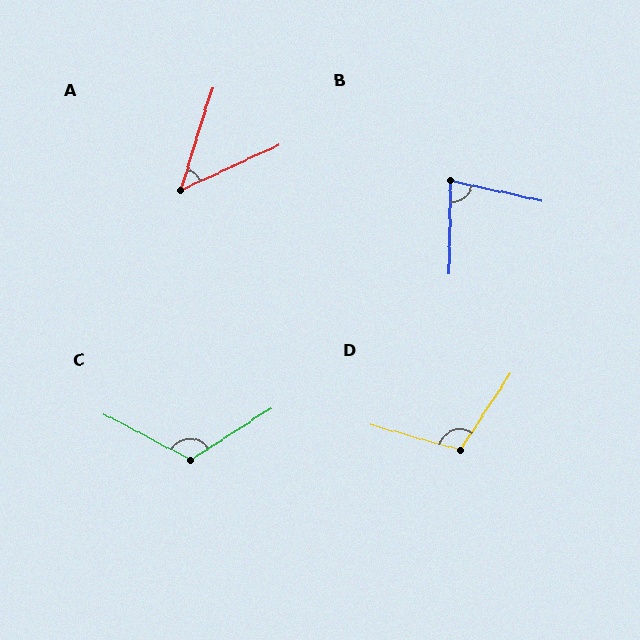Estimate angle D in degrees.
Approximately 108 degrees.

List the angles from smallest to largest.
A (48°), B (78°), D (108°), C (120°).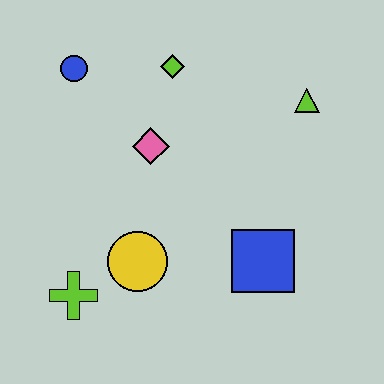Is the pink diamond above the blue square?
Yes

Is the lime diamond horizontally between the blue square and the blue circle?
Yes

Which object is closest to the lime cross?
The yellow circle is closest to the lime cross.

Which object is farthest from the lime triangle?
The lime cross is farthest from the lime triangle.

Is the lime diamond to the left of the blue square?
Yes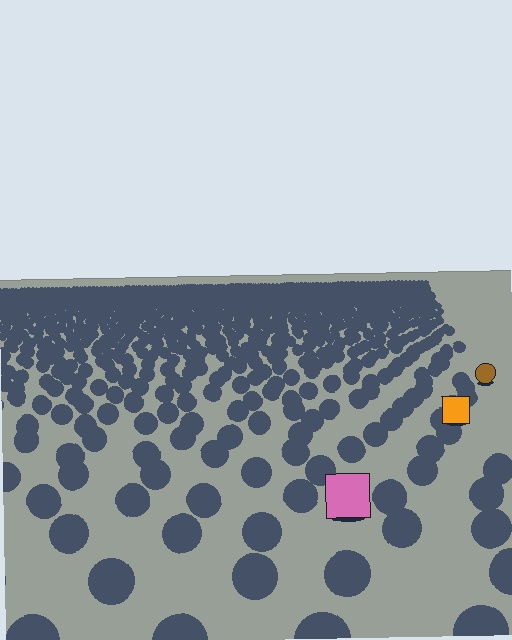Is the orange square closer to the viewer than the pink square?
No. The pink square is closer — you can tell from the texture gradient: the ground texture is coarser near it.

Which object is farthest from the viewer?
The brown circle is farthest from the viewer. It appears smaller and the ground texture around it is denser.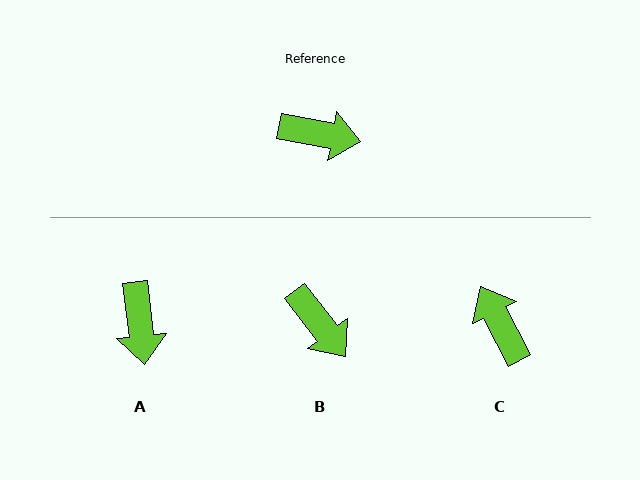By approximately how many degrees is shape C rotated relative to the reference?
Approximately 128 degrees counter-clockwise.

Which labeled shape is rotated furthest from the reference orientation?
C, about 128 degrees away.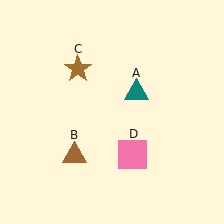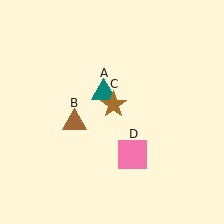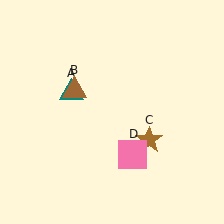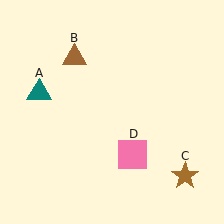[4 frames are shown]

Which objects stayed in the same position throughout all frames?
Pink square (object D) remained stationary.